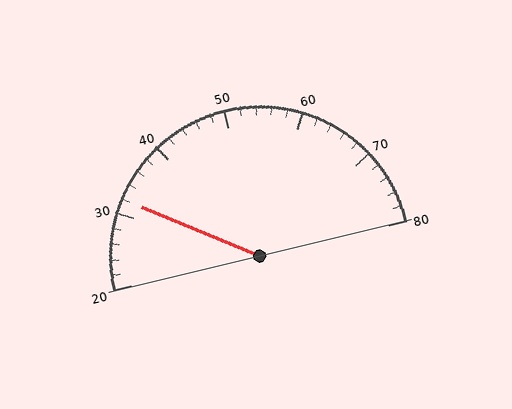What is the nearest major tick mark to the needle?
The nearest major tick mark is 30.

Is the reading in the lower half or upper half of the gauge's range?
The reading is in the lower half of the range (20 to 80).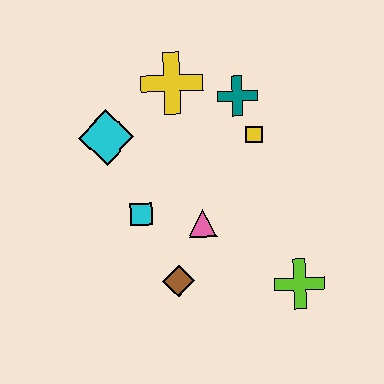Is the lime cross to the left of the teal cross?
No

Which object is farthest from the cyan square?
The lime cross is farthest from the cyan square.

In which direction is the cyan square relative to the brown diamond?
The cyan square is above the brown diamond.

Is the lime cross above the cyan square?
No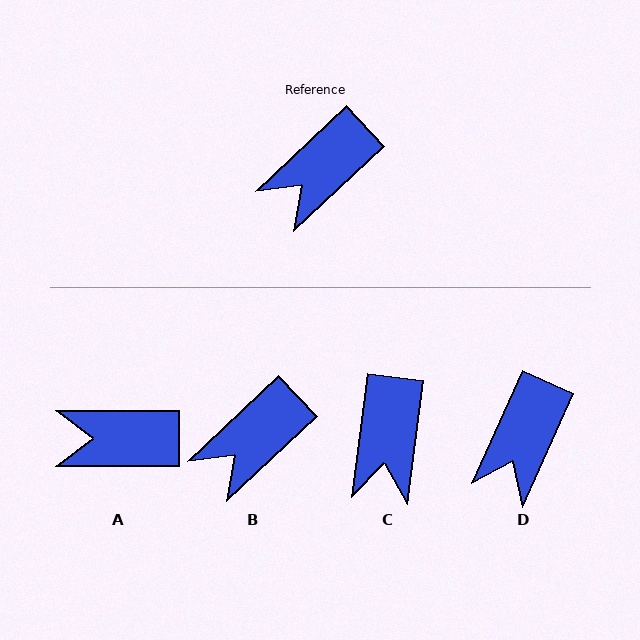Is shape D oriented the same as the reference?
No, it is off by about 22 degrees.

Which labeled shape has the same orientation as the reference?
B.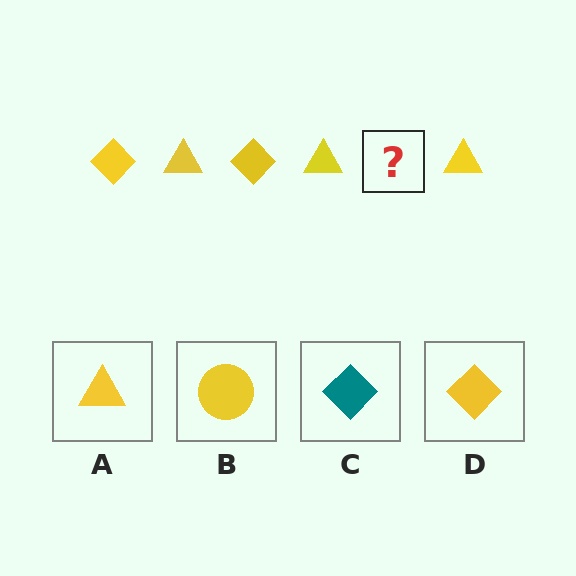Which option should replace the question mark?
Option D.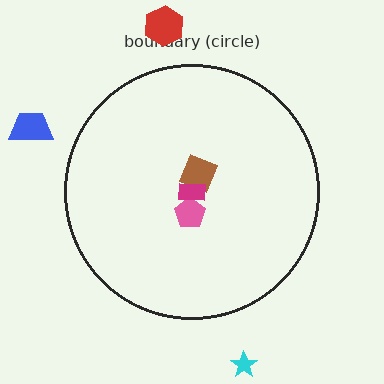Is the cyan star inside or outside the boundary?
Outside.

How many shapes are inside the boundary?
3 inside, 3 outside.